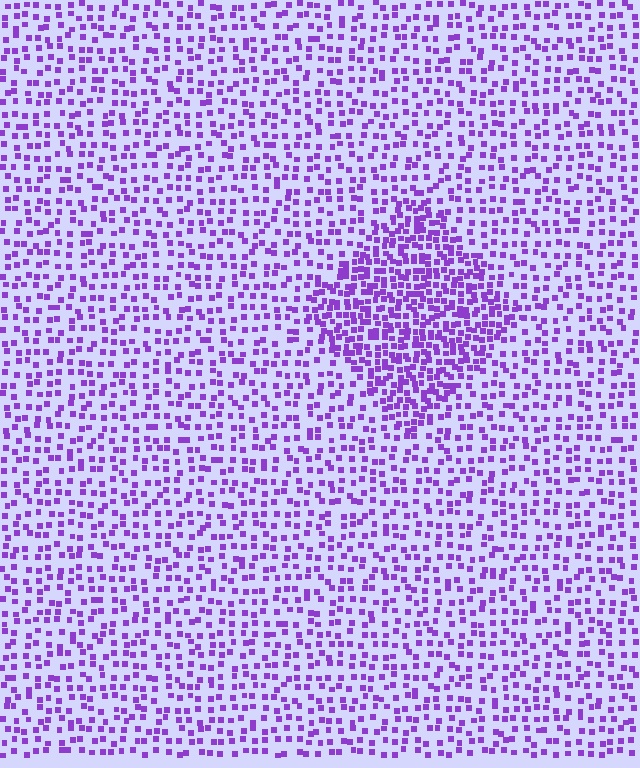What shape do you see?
I see a diamond.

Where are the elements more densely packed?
The elements are more densely packed inside the diamond boundary.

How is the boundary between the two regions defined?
The boundary is defined by a change in element density (approximately 2.0x ratio). All elements are the same color, size, and shape.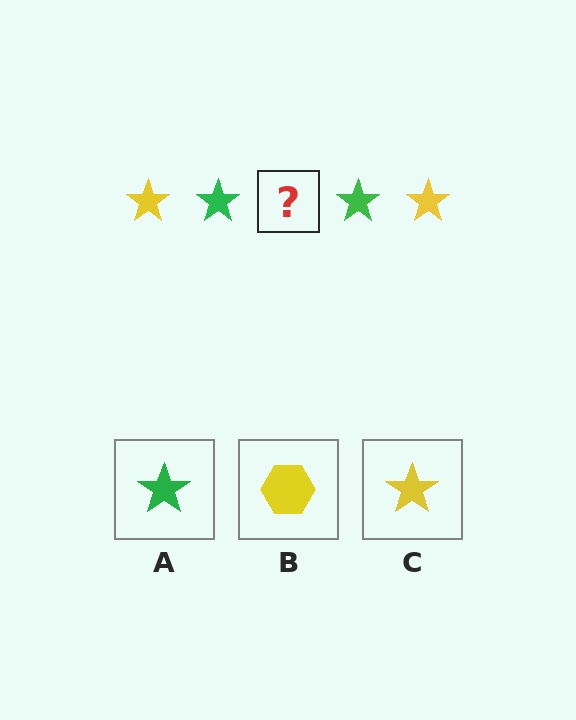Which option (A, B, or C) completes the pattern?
C.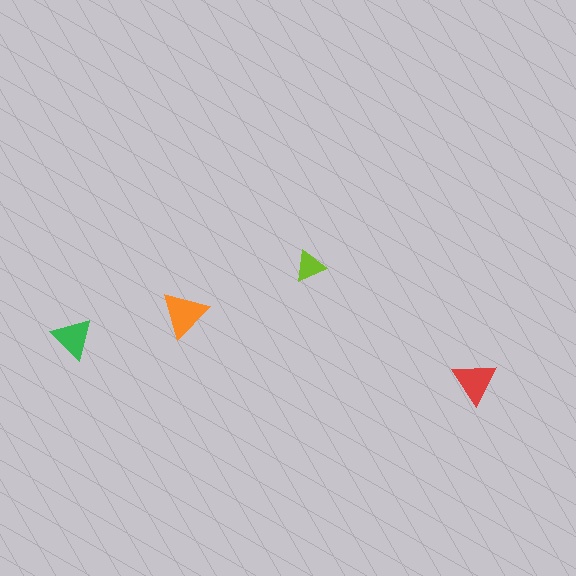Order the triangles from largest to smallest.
the orange one, the red one, the green one, the lime one.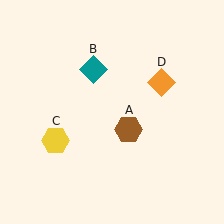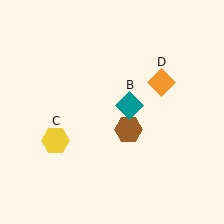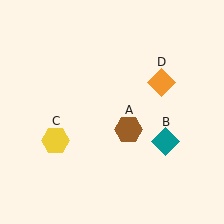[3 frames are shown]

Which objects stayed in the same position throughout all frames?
Brown hexagon (object A) and yellow hexagon (object C) and orange diamond (object D) remained stationary.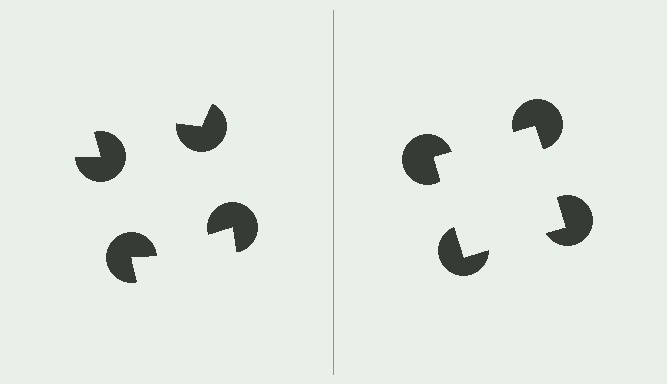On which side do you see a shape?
An illusory square appears on the right side. On the left side the wedge cuts are rotated, so no coherent shape forms.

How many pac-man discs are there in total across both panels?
8 — 4 on each side.